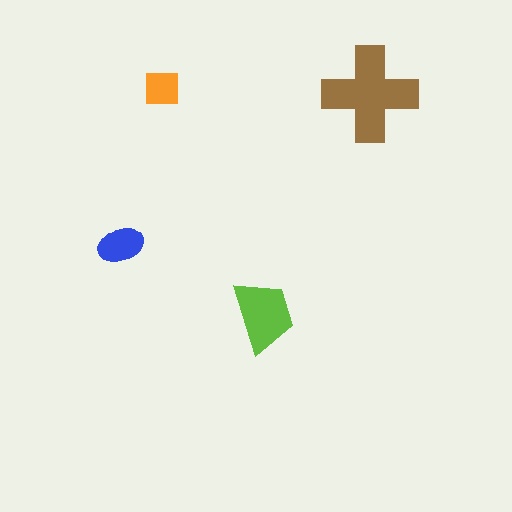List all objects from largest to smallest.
The brown cross, the lime trapezoid, the blue ellipse, the orange square.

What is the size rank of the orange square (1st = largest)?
4th.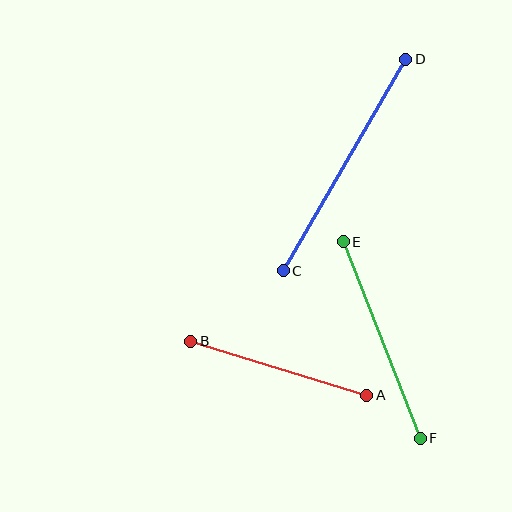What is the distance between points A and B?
The distance is approximately 184 pixels.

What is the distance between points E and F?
The distance is approximately 211 pixels.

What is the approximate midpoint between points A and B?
The midpoint is at approximately (279, 368) pixels.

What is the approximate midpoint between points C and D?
The midpoint is at approximately (344, 165) pixels.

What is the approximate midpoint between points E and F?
The midpoint is at approximately (382, 340) pixels.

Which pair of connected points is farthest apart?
Points C and D are farthest apart.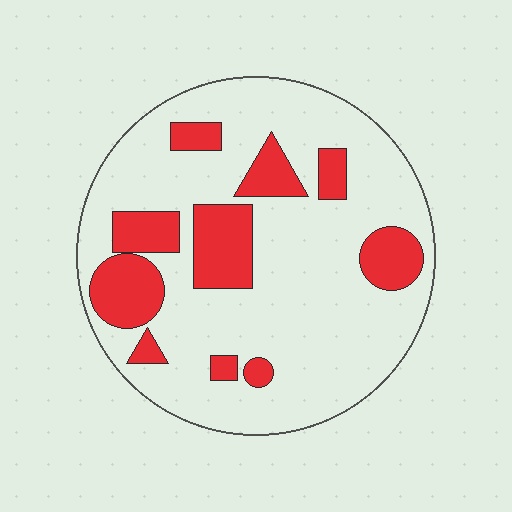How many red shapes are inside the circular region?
10.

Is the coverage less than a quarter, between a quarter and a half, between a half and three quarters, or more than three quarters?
Less than a quarter.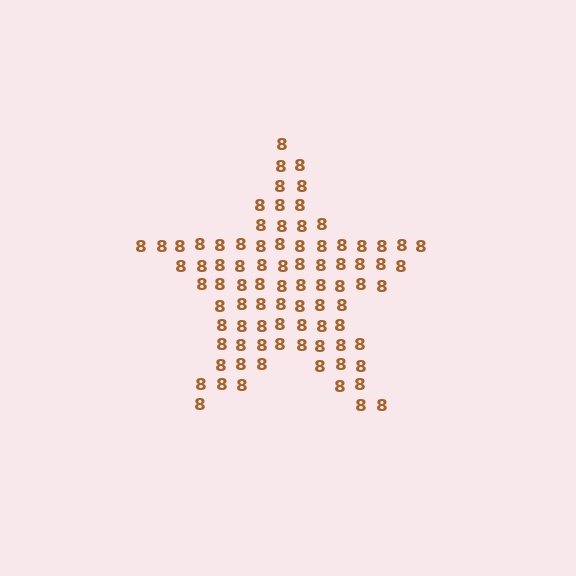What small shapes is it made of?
It is made of small digit 8's.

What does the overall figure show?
The overall figure shows a star.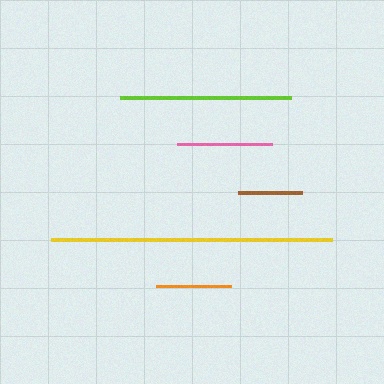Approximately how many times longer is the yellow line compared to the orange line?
The yellow line is approximately 3.8 times the length of the orange line.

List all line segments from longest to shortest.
From longest to shortest: yellow, lime, pink, orange, brown.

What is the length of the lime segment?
The lime segment is approximately 171 pixels long.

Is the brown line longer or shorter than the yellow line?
The yellow line is longer than the brown line.